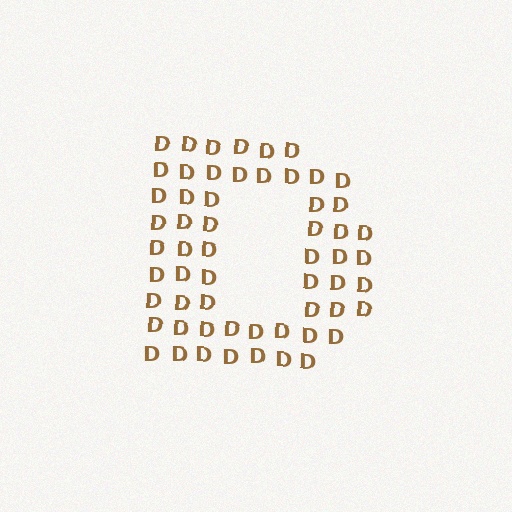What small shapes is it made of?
It is made of small letter D's.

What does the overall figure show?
The overall figure shows the letter D.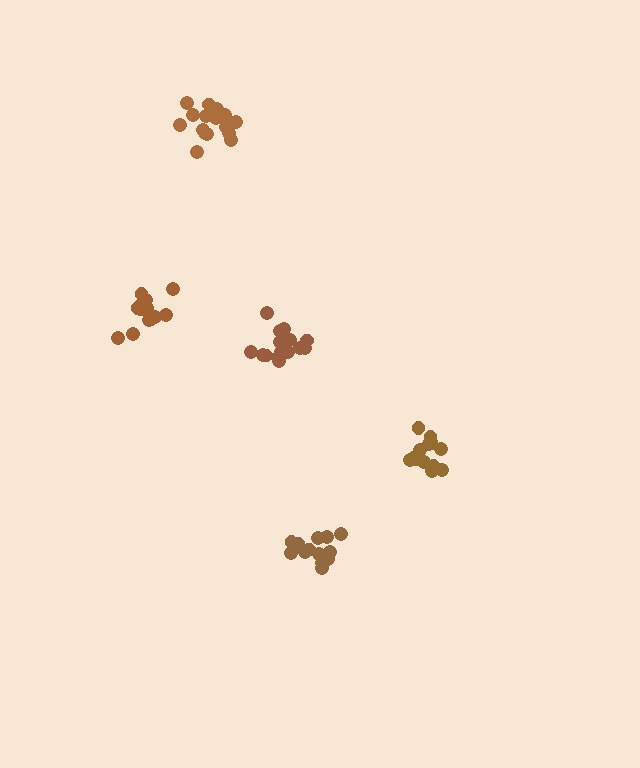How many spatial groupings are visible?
There are 5 spatial groupings.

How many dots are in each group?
Group 1: 14 dots, Group 2: 17 dots, Group 3: 17 dots, Group 4: 13 dots, Group 5: 16 dots (77 total).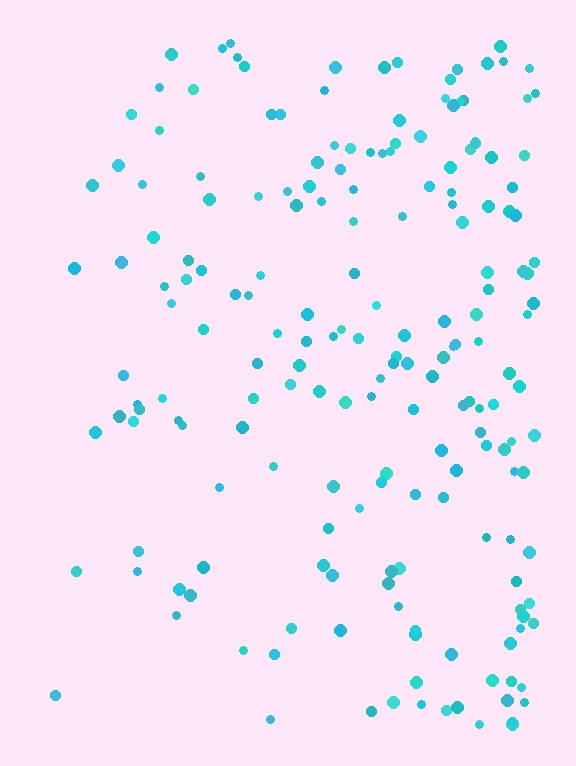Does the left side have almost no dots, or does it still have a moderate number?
Still a moderate number, just noticeably fewer than the right.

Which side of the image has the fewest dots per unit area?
The left.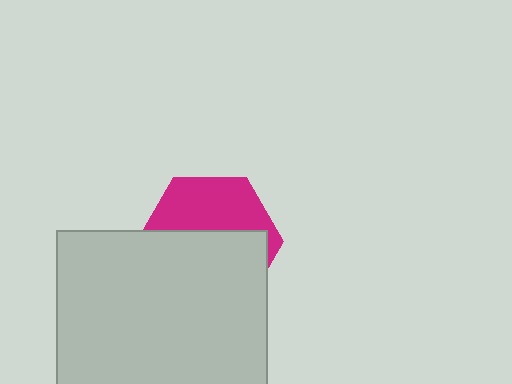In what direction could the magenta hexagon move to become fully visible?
The magenta hexagon could move up. That would shift it out from behind the light gray square entirely.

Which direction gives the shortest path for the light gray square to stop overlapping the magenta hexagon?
Moving down gives the shortest separation.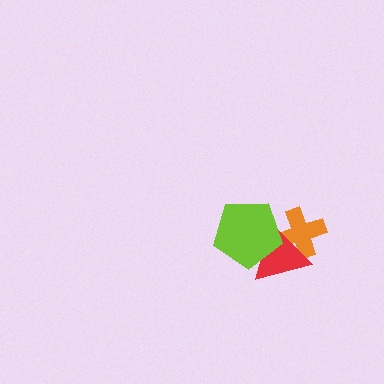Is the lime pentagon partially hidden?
No, no other shape covers it.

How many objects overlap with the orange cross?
2 objects overlap with the orange cross.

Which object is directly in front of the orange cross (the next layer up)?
The red triangle is directly in front of the orange cross.